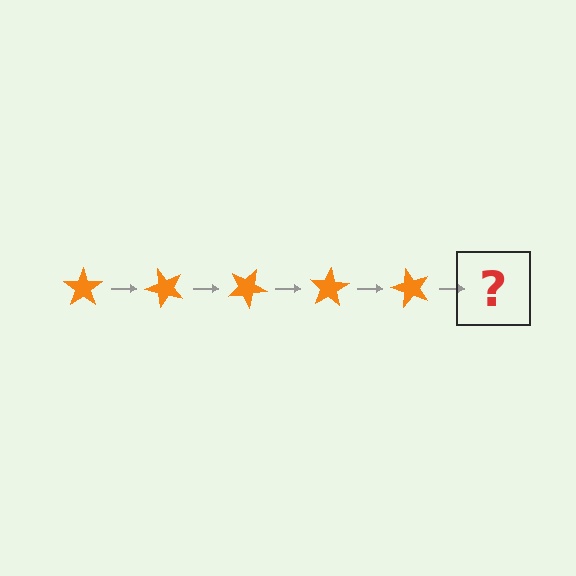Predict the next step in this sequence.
The next step is an orange star rotated 250 degrees.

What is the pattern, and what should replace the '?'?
The pattern is that the star rotates 50 degrees each step. The '?' should be an orange star rotated 250 degrees.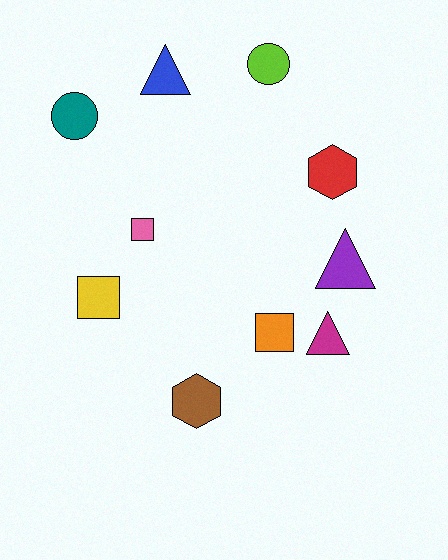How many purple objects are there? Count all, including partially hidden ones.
There is 1 purple object.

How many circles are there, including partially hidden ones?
There are 2 circles.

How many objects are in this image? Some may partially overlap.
There are 10 objects.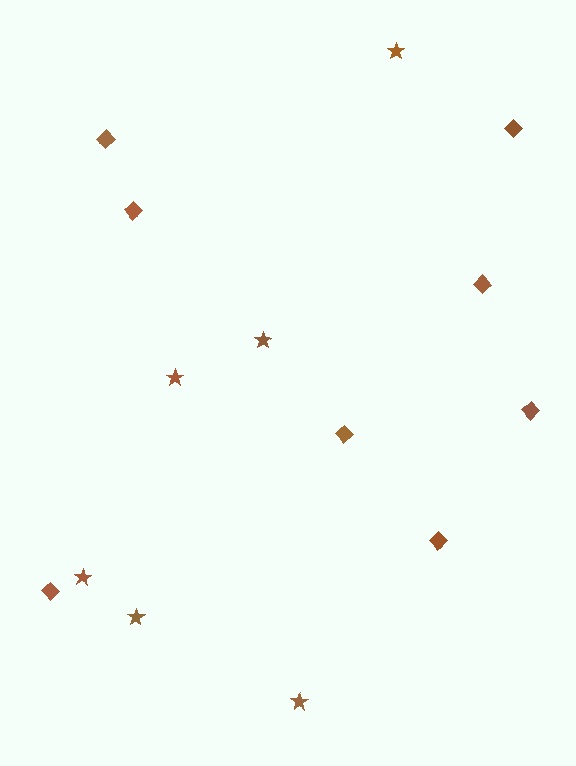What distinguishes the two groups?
There are 2 groups: one group of diamonds (8) and one group of stars (6).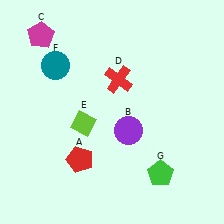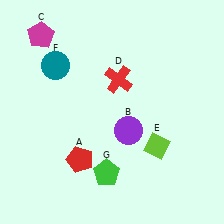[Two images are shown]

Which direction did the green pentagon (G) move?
The green pentagon (G) moved left.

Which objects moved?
The objects that moved are: the lime diamond (E), the green pentagon (G).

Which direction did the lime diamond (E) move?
The lime diamond (E) moved right.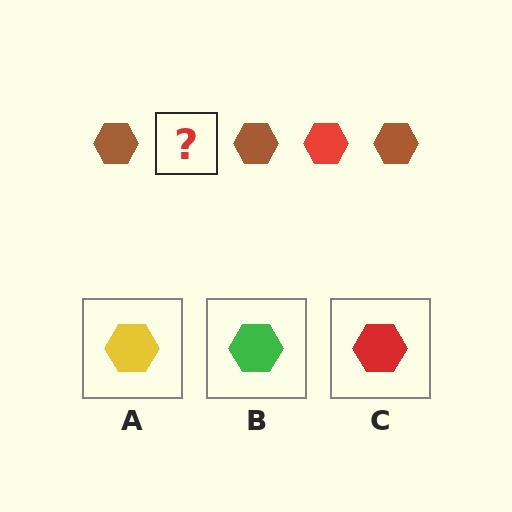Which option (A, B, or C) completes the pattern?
C.